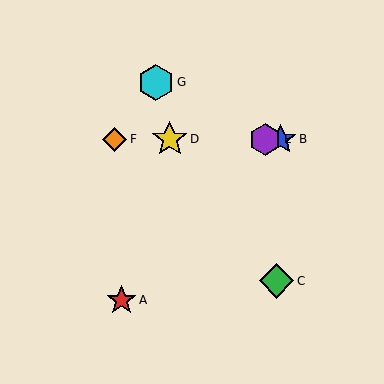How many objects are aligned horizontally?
4 objects (B, D, E, F) are aligned horizontally.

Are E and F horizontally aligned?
Yes, both are at y≈139.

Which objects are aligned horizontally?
Objects B, D, E, F are aligned horizontally.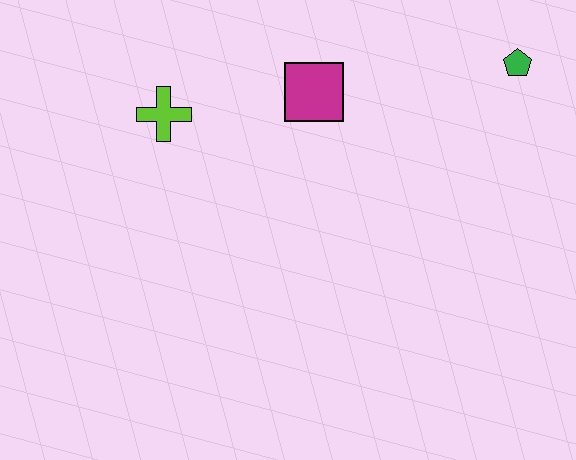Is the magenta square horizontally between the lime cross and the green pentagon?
Yes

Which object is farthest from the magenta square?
The green pentagon is farthest from the magenta square.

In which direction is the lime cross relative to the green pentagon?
The lime cross is to the left of the green pentagon.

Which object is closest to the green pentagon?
The magenta square is closest to the green pentagon.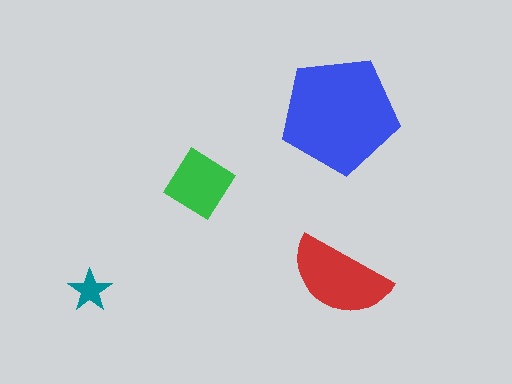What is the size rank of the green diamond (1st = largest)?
3rd.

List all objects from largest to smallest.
The blue pentagon, the red semicircle, the green diamond, the teal star.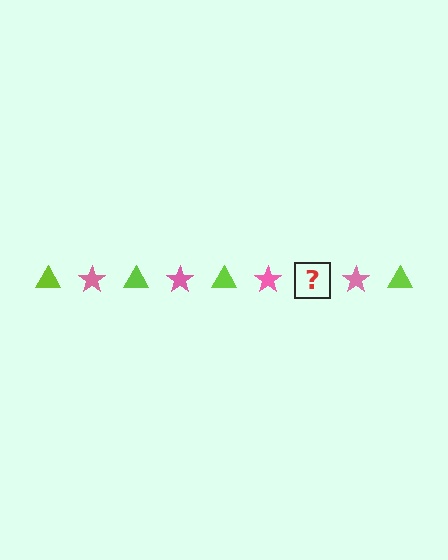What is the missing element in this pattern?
The missing element is a lime triangle.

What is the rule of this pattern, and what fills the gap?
The rule is that the pattern alternates between lime triangle and pink star. The gap should be filled with a lime triangle.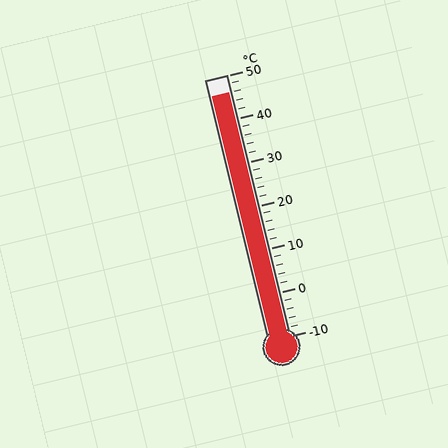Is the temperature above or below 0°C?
The temperature is above 0°C.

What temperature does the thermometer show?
The thermometer shows approximately 46°C.